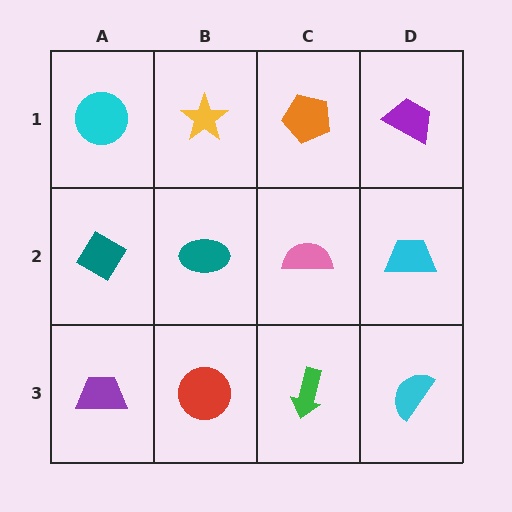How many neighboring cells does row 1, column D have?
2.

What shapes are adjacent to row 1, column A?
A teal diamond (row 2, column A), a yellow star (row 1, column B).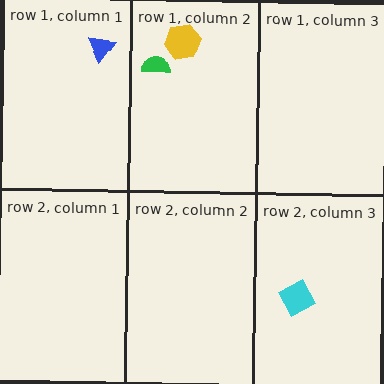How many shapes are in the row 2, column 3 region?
1.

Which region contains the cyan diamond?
The row 2, column 3 region.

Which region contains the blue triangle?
The row 1, column 1 region.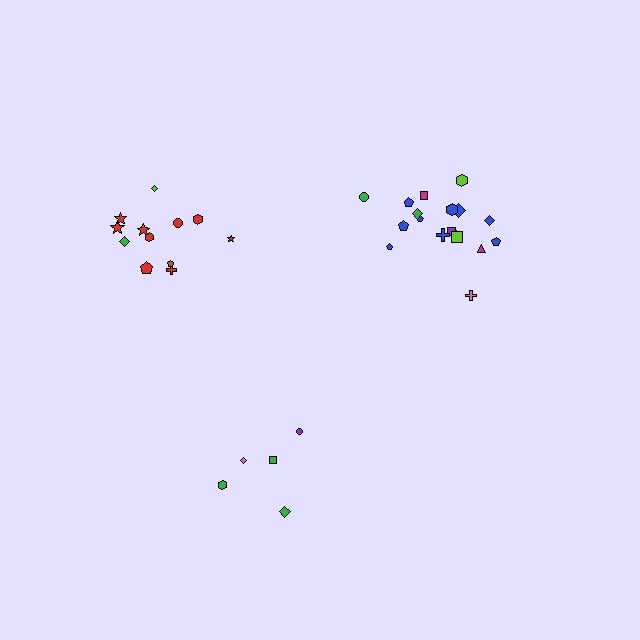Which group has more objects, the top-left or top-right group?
The top-right group.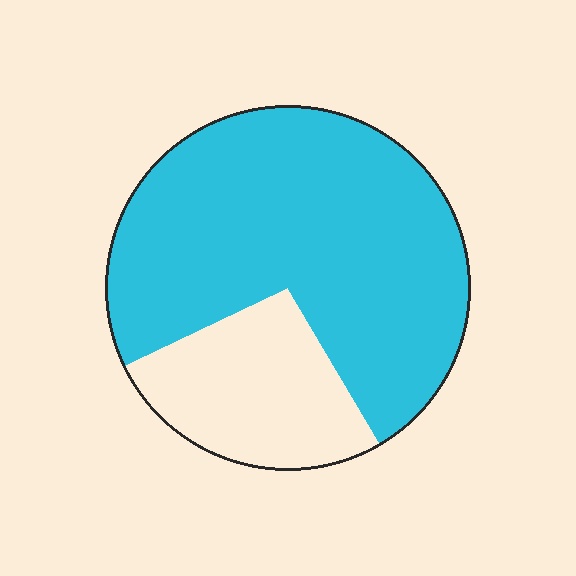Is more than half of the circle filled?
Yes.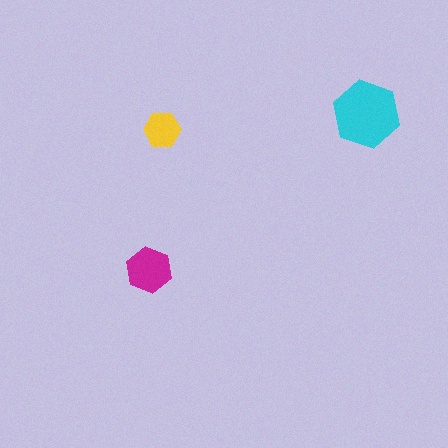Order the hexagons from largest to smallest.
the cyan one, the magenta one, the yellow one.